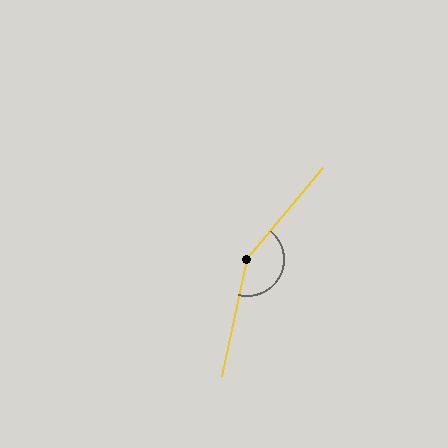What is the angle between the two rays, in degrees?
Approximately 153 degrees.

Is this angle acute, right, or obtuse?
It is obtuse.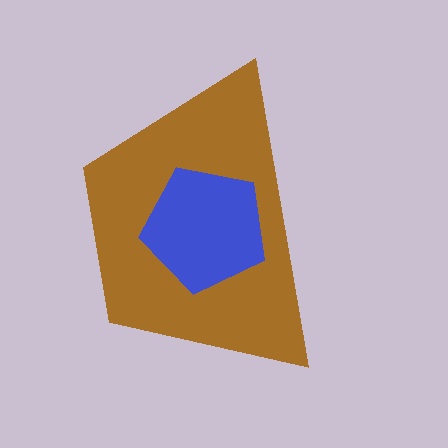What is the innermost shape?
The blue pentagon.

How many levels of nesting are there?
2.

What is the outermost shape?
The brown trapezoid.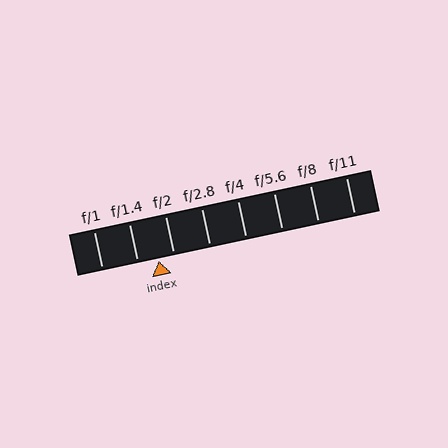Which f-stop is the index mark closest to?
The index mark is closest to f/2.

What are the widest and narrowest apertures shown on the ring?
The widest aperture shown is f/1 and the narrowest is f/11.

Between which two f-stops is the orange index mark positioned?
The index mark is between f/1.4 and f/2.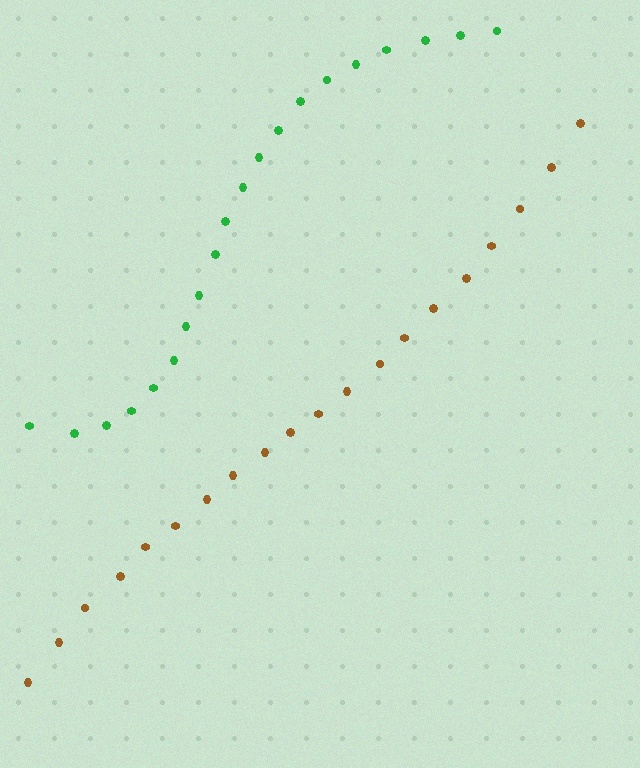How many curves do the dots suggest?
There are 2 distinct paths.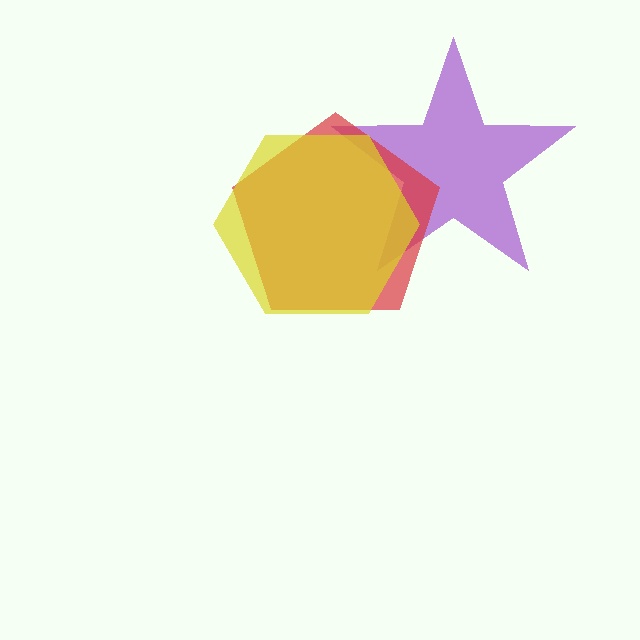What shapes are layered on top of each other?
The layered shapes are: a purple star, a red pentagon, a yellow hexagon.